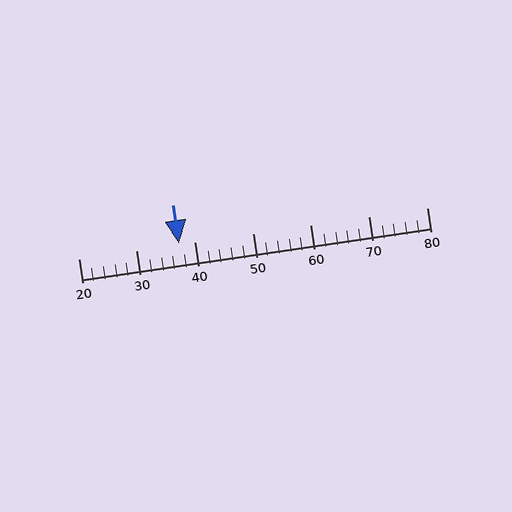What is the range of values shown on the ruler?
The ruler shows values from 20 to 80.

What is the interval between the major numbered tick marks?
The major tick marks are spaced 10 units apart.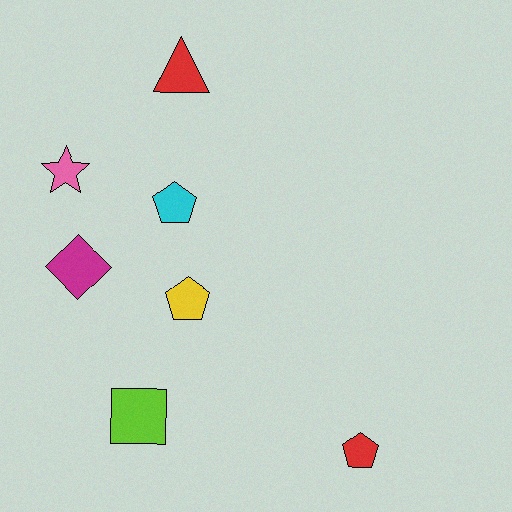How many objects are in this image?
There are 7 objects.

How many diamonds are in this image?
There is 1 diamond.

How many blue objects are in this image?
There are no blue objects.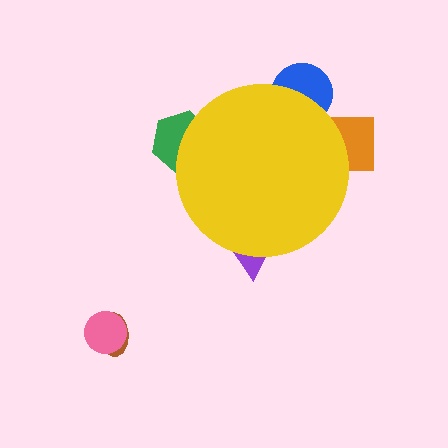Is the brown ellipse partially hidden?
No, the brown ellipse is fully visible.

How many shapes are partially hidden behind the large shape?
4 shapes are partially hidden.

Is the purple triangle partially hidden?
Yes, the purple triangle is partially hidden behind the yellow circle.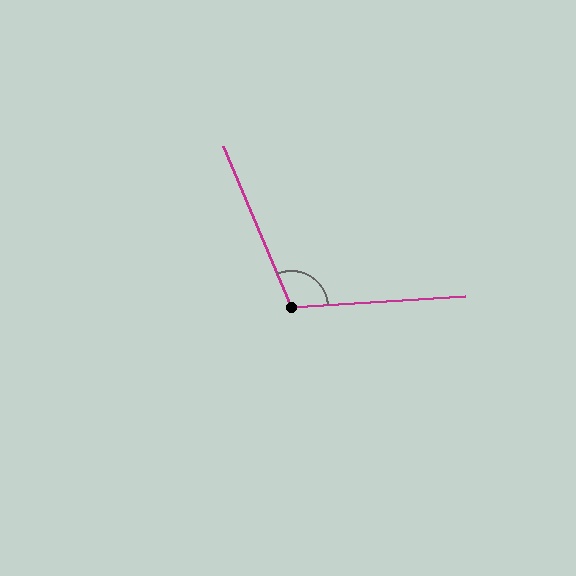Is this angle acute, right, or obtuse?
It is obtuse.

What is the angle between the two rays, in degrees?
Approximately 109 degrees.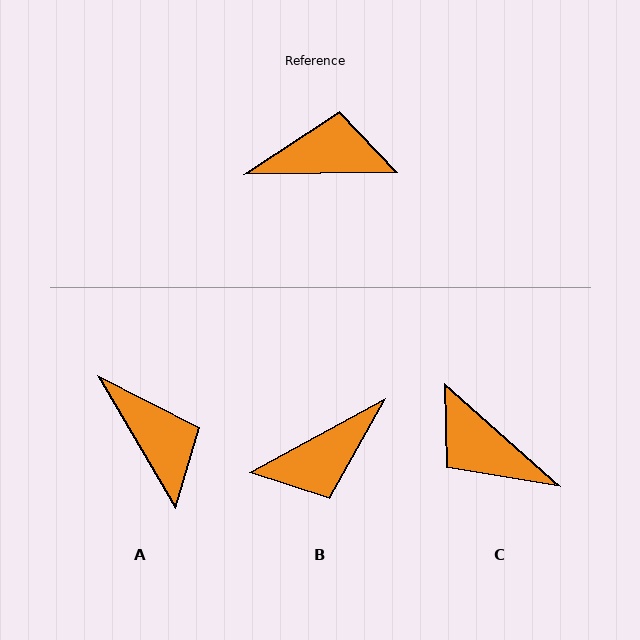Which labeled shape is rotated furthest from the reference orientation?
B, about 152 degrees away.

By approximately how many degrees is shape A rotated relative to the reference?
Approximately 60 degrees clockwise.